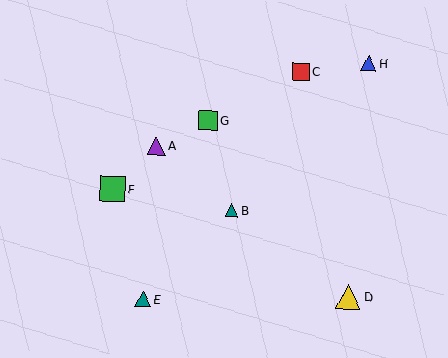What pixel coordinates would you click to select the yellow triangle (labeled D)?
Click at (348, 297) to select the yellow triangle D.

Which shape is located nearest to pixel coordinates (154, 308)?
The teal triangle (labeled E) at (143, 299) is nearest to that location.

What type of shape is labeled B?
Shape B is a teal triangle.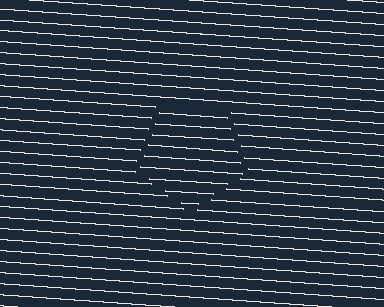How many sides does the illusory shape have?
5 sides — the line-ends trace a pentagon.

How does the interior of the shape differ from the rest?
The interior of the shape contains the same grating, shifted by half a period — the contour is defined by the phase discontinuity where line-ends from the inner and outer gratings abut.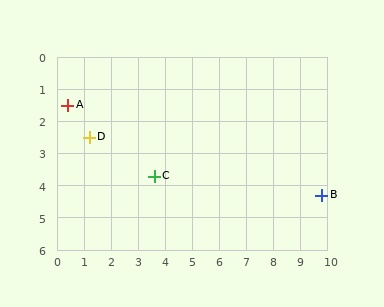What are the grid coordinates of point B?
Point B is at approximately (9.8, 4.3).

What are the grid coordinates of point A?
Point A is at approximately (0.4, 1.5).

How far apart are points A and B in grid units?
Points A and B are about 9.8 grid units apart.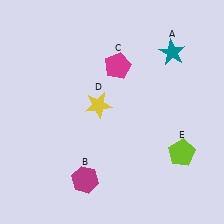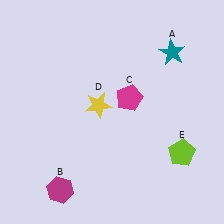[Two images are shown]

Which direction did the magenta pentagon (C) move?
The magenta pentagon (C) moved down.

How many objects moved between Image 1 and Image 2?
2 objects moved between the two images.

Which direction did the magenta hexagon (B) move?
The magenta hexagon (B) moved left.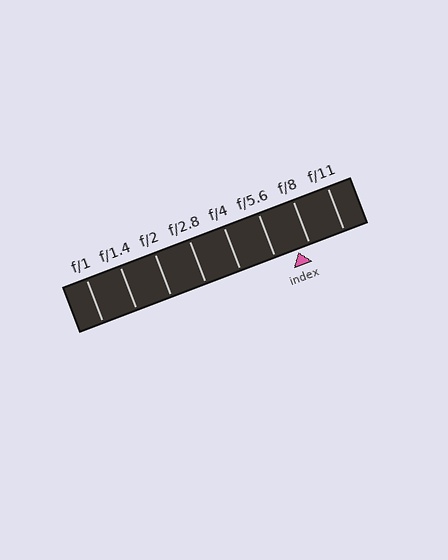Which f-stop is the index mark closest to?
The index mark is closest to f/8.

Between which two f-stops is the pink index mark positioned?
The index mark is between f/5.6 and f/8.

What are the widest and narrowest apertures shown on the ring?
The widest aperture shown is f/1 and the narrowest is f/11.